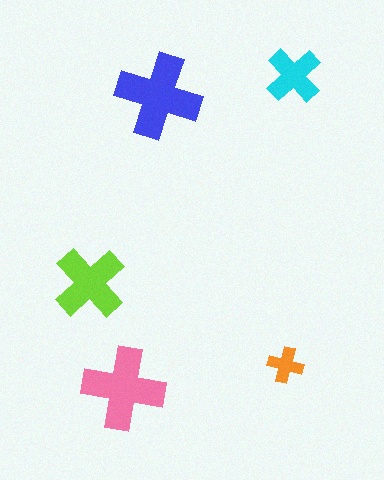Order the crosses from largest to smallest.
the blue one, the pink one, the lime one, the cyan one, the orange one.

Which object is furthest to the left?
The lime cross is leftmost.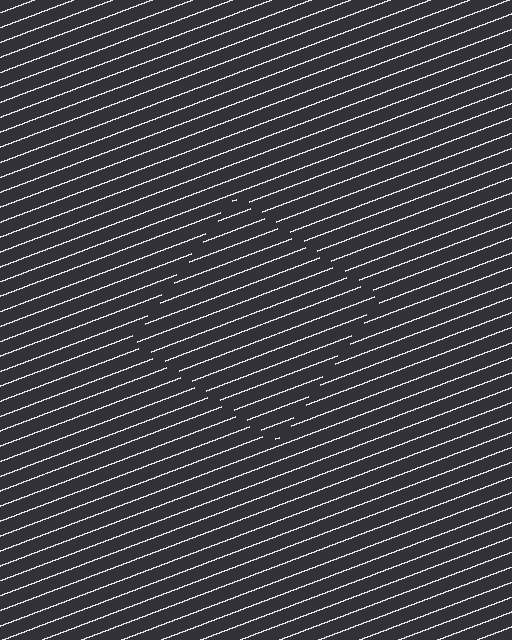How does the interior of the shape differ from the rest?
The interior of the shape contains the same grating, shifted by half a period — the contour is defined by the phase discontinuity where line-ends from the inner and outer gratings abut.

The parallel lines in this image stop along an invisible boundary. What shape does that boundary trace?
An illusory square. The interior of the shape contains the same grating, shifted by half a period — the contour is defined by the phase discontinuity where line-ends from the inner and outer gratings abut.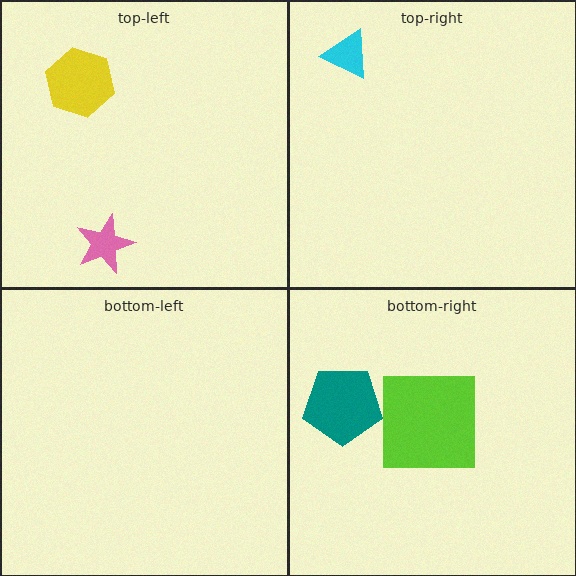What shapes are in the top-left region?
The pink star, the yellow hexagon.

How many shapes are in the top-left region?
2.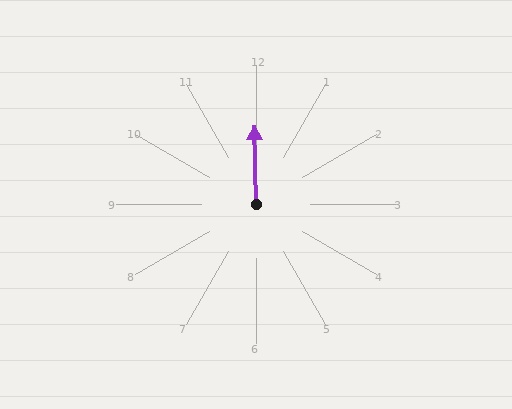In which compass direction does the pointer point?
North.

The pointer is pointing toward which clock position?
Roughly 12 o'clock.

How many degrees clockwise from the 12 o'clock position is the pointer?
Approximately 359 degrees.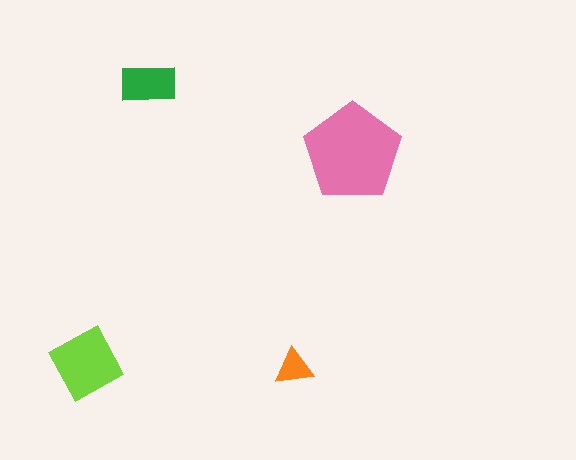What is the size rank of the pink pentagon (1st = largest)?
1st.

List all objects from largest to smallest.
The pink pentagon, the lime diamond, the green rectangle, the orange triangle.